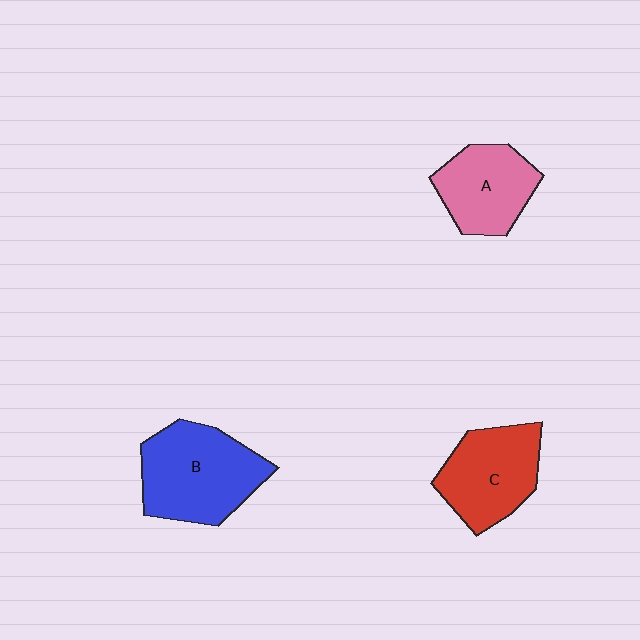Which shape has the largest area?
Shape B (blue).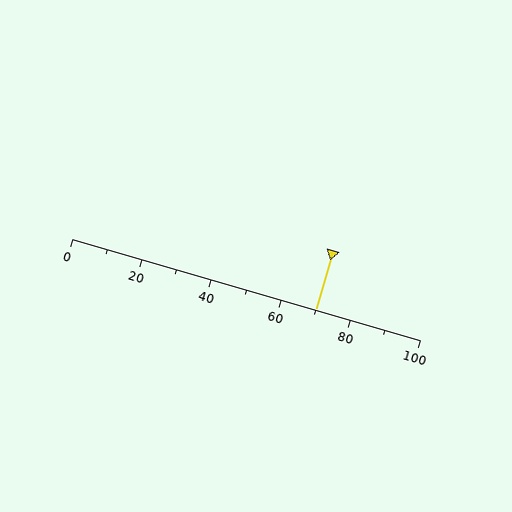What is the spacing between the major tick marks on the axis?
The major ticks are spaced 20 apart.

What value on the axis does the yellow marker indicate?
The marker indicates approximately 70.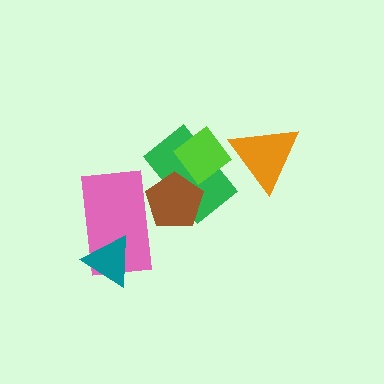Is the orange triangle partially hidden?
No, no other shape covers it.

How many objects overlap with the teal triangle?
1 object overlaps with the teal triangle.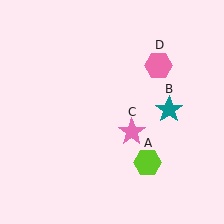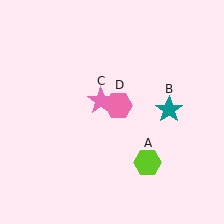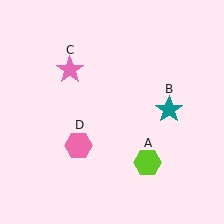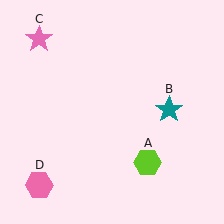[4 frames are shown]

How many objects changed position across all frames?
2 objects changed position: pink star (object C), pink hexagon (object D).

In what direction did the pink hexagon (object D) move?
The pink hexagon (object D) moved down and to the left.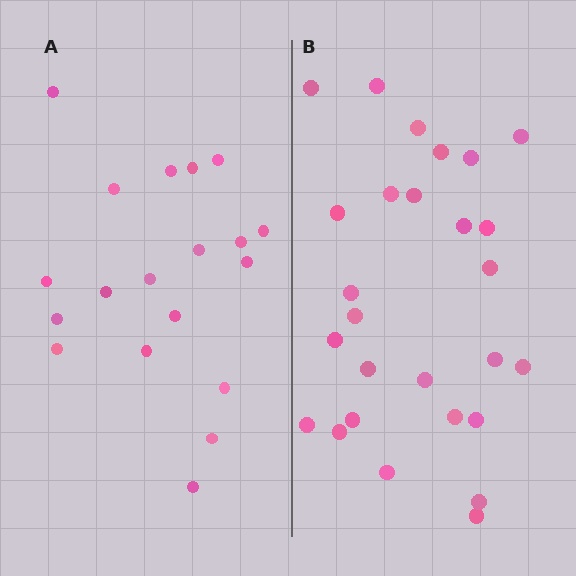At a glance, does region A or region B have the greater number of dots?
Region B (the right region) has more dots.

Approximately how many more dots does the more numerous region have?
Region B has roughly 8 or so more dots than region A.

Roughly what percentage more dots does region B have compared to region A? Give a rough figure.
About 40% more.